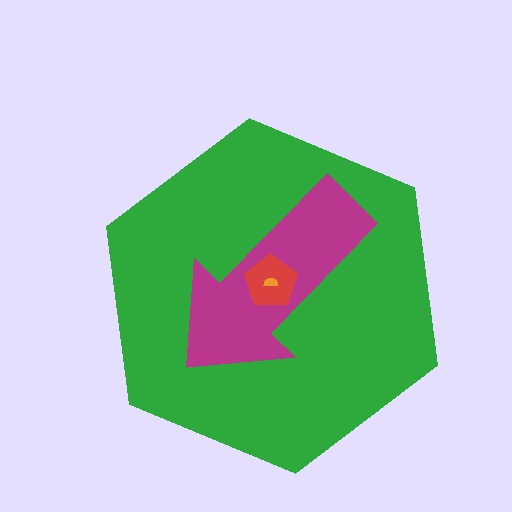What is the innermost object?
The orange semicircle.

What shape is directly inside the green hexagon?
The magenta arrow.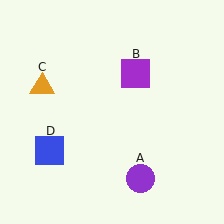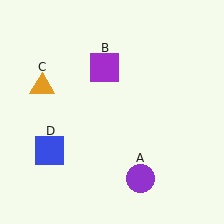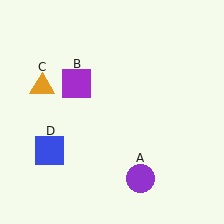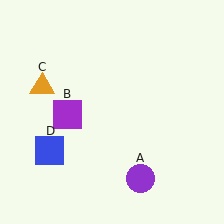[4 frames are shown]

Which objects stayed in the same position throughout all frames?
Purple circle (object A) and orange triangle (object C) and blue square (object D) remained stationary.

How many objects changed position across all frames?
1 object changed position: purple square (object B).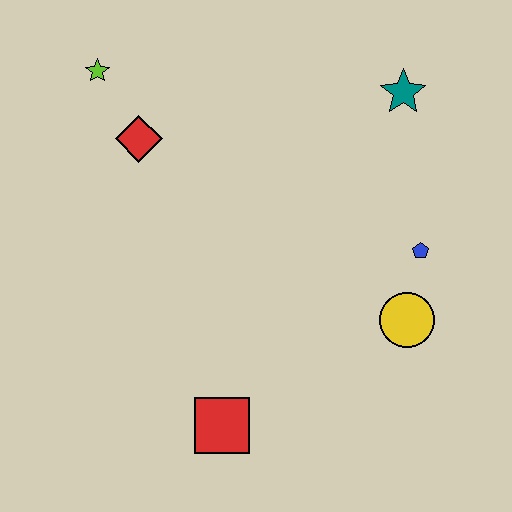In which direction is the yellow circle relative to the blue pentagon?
The yellow circle is below the blue pentagon.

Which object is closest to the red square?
The yellow circle is closest to the red square.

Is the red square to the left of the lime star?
No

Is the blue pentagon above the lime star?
No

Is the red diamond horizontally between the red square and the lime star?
Yes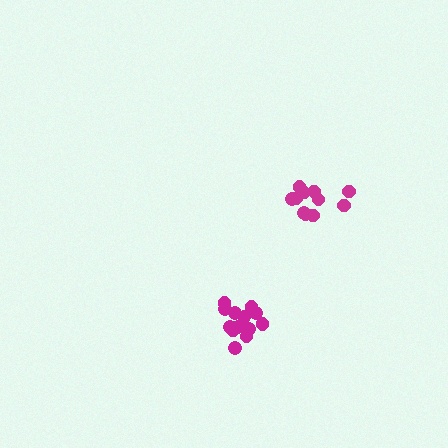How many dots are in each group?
Group 1: 13 dots, Group 2: 11 dots (24 total).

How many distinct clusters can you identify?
There are 2 distinct clusters.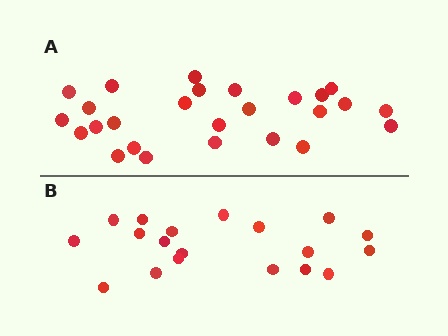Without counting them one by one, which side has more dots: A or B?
Region A (the top region) has more dots.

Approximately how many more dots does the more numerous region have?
Region A has roughly 8 or so more dots than region B.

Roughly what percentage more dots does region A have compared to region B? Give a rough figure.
About 35% more.